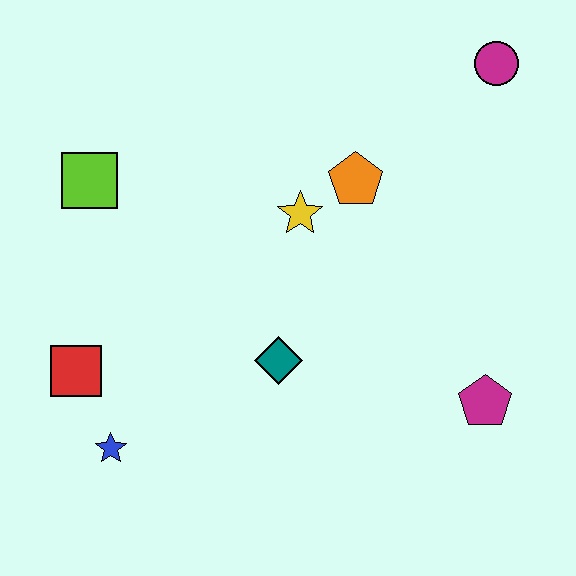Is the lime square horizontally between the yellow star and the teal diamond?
No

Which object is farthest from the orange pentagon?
The blue star is farthest from the orange pentagon.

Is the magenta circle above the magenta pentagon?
Yes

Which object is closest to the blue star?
The red square is closest to the blue star.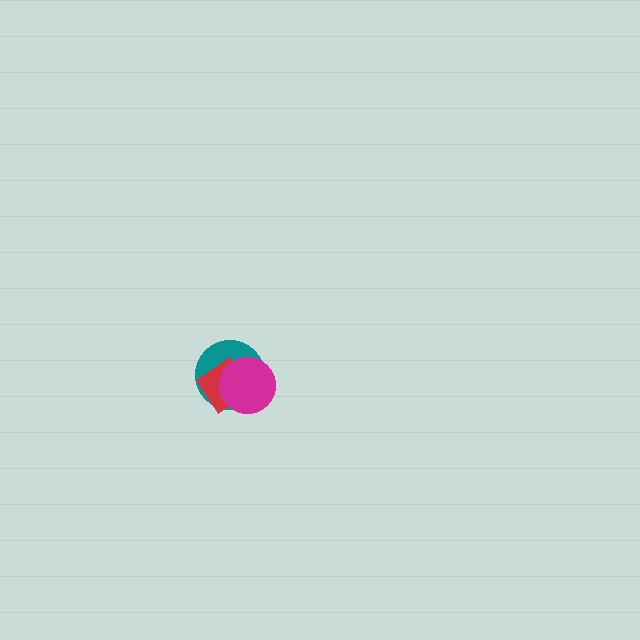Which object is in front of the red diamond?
The magenta circle is in front of the red diamond.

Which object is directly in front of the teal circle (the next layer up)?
The red diamond is directly in front of the teal circle.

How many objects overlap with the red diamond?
2 objects overlap with the red diamond.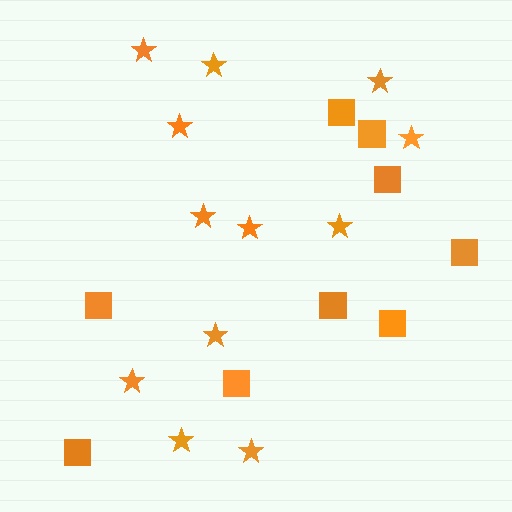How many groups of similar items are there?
There are 2 groups: one group of squares (9) and one group of stars (12).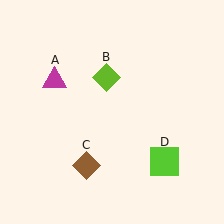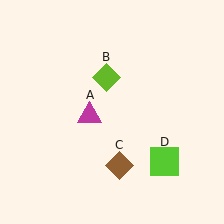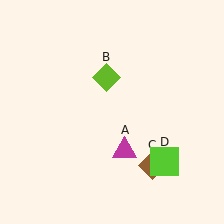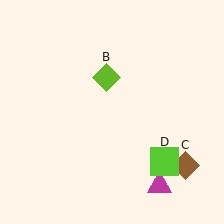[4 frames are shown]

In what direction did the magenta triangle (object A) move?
The magenta triangle (object A) moved down and to the right.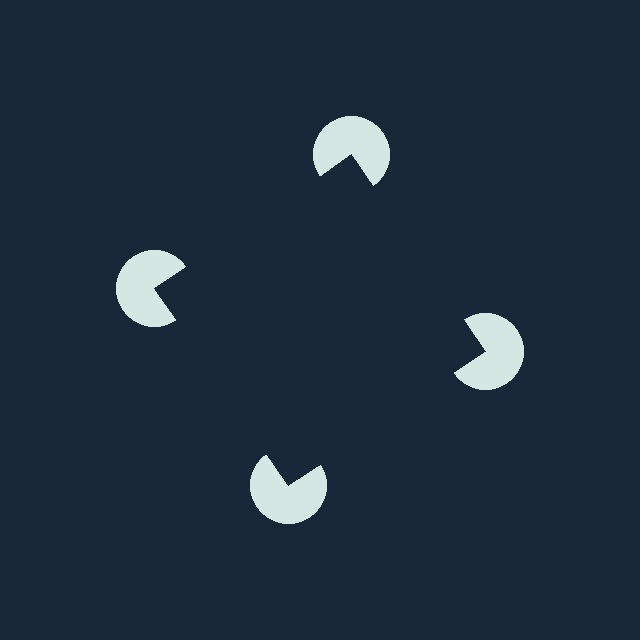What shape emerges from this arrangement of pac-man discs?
An illusory square — its edges are inferred from the aligned wedge cuts in the pac-man discs, not physically drawn.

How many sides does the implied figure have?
4 sides.